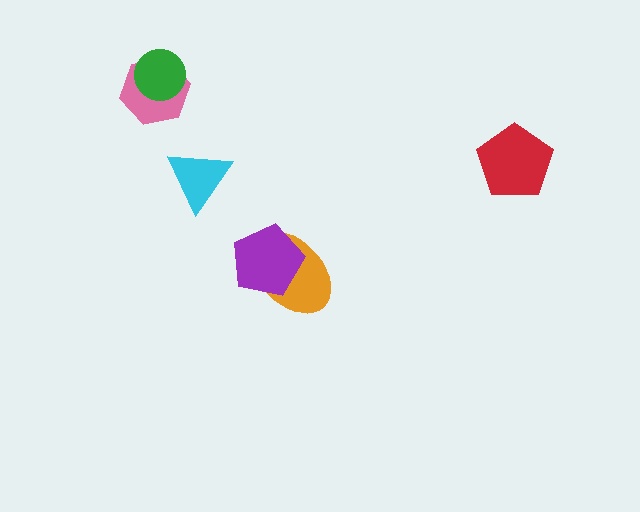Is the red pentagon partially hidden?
No, no other shape covers it.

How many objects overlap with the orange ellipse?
1 object overlaps with the orange ellipse.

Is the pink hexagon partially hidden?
Yes, it is partially covered by another shape.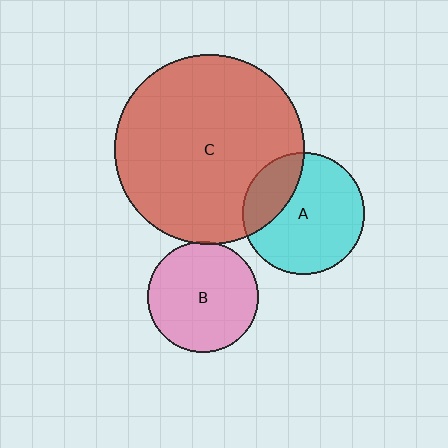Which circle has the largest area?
Circle C (red).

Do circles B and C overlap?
Yes.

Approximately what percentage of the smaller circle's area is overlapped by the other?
Approximately 5%.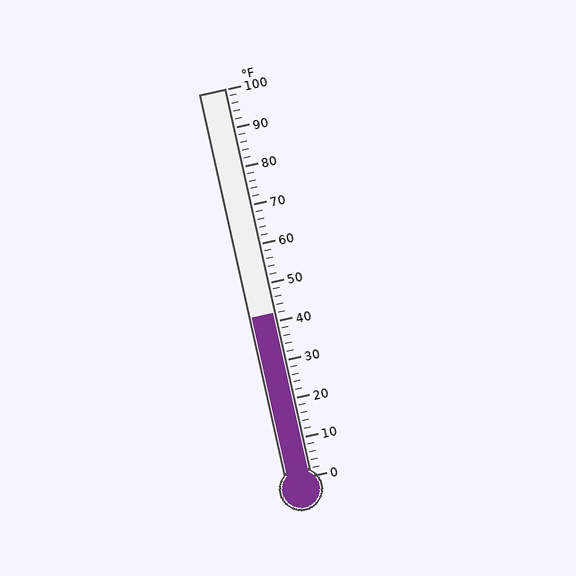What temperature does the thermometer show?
The thermometer shows approximately 42°F.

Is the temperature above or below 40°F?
The temperature is above 40°F.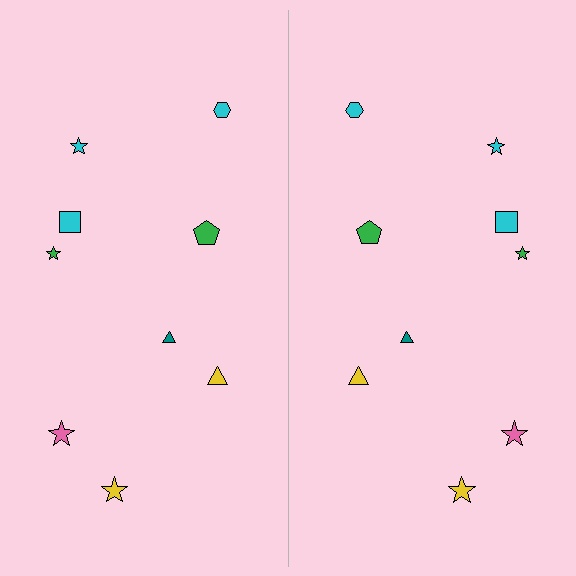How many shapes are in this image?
There are 18 shapes in this image.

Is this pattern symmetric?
Yes, this pattern has bilateral (reflection) symmetry.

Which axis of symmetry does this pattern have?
The pattern has a vertical axis of symmetry running through the center of the image.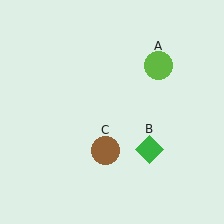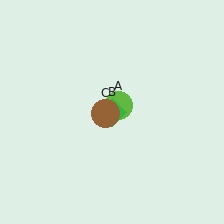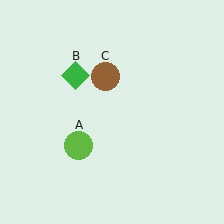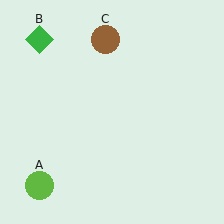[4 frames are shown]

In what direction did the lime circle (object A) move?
The lime circle (object A) moved down and to the left.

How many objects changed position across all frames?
3 objects changed position: lime circle (object A), green diamond (object B), brown circle (object C).